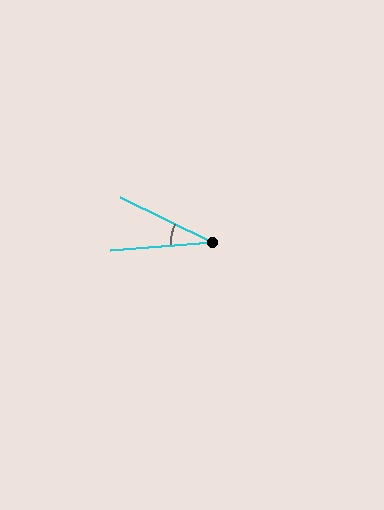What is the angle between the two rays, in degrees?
Approximately 31 degrees.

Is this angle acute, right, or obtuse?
It is acute.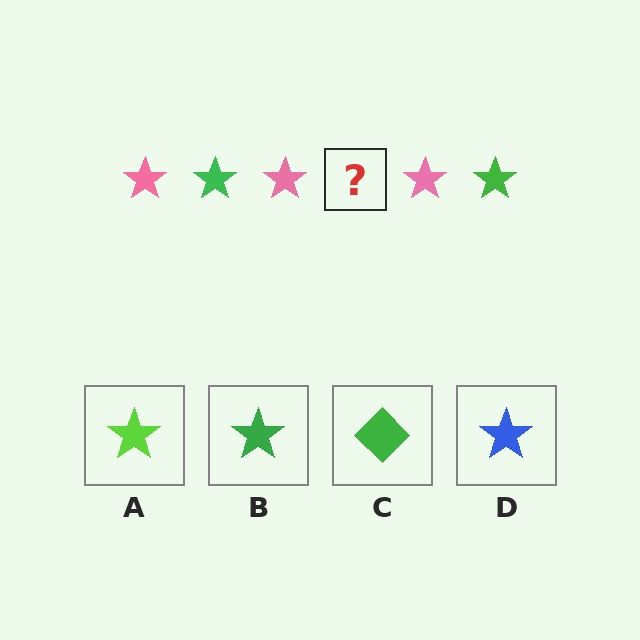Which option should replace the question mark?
Option B.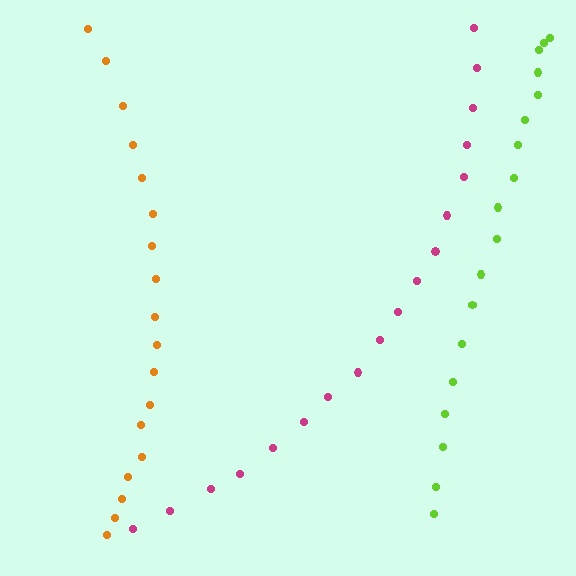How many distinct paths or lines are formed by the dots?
There are 3 distinct paths.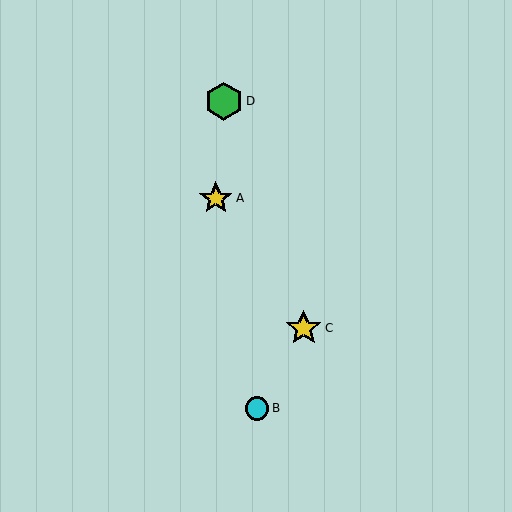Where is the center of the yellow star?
The center of the yellow star is at (304, 328).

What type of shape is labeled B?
Shape B is a cyan circle.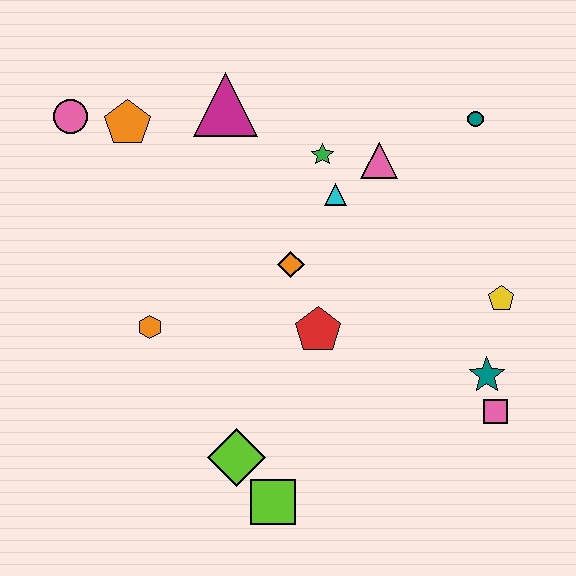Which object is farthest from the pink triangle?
The lime square is farthest from the pink triangle.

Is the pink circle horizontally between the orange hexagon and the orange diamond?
No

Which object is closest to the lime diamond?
The lime square is closest to the lime diamond.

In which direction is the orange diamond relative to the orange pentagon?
The orange diamond is to the right of the orange pentagon.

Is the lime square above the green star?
No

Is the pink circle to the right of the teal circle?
No